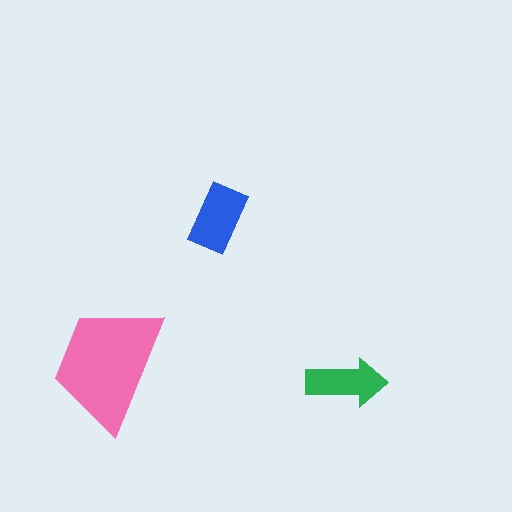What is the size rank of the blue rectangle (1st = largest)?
2nd.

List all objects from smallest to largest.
The green arrow, the blue rectangle, the pink trapezoid.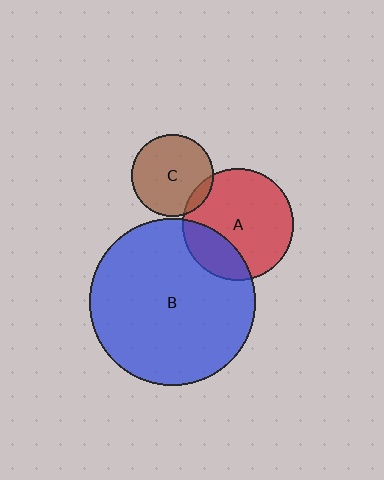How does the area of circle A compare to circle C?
Approximately 1.8 times.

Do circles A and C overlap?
Yes.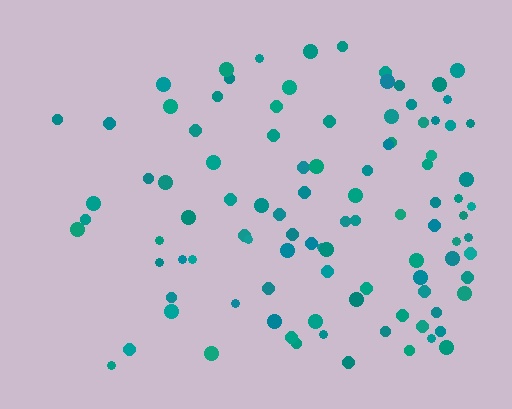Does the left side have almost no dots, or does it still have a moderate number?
Still a moderate number, just noticeably fewer than the right.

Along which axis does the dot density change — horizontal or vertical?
Horizontal.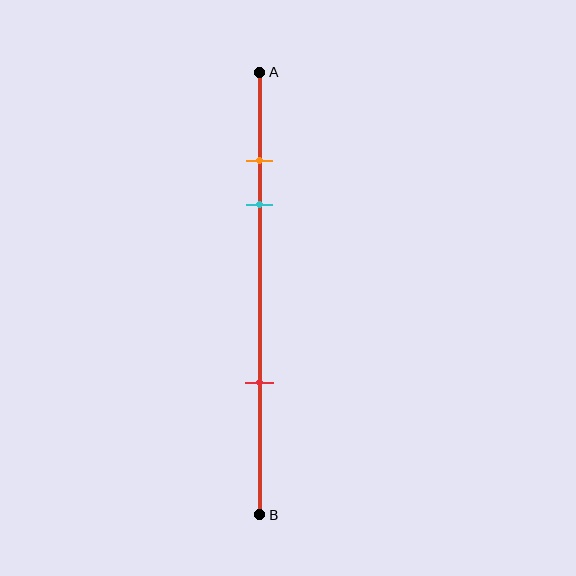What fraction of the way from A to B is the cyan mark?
The cyan mark is approximately 30% (0.3) of the way from A to B.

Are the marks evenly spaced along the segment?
No, the marks are not evenly spaced.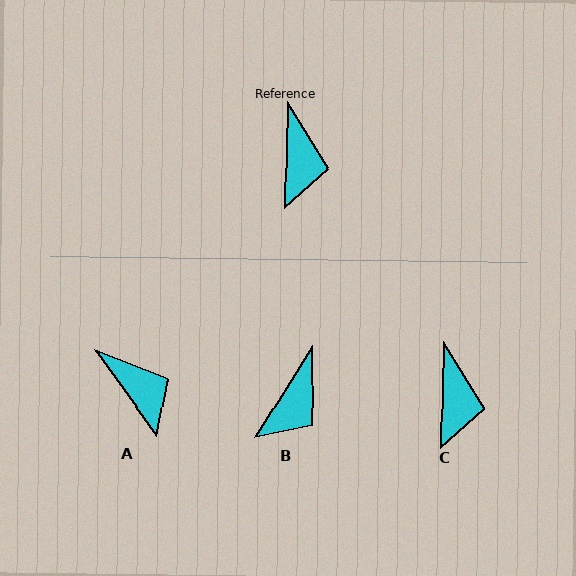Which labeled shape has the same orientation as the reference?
C.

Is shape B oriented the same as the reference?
No, it is off by about 31 degrees.